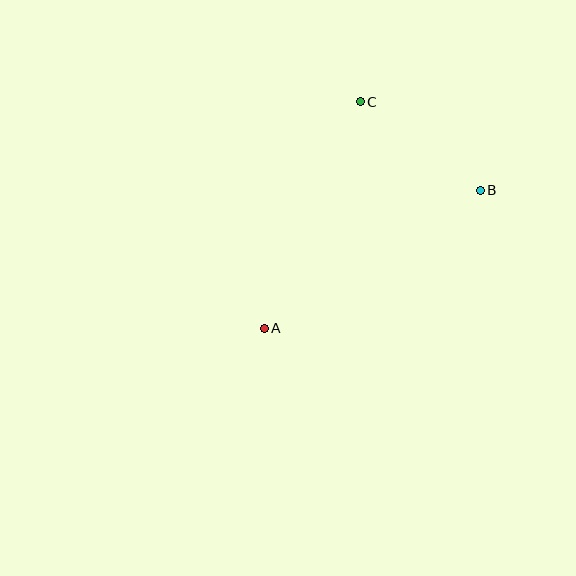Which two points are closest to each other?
Points B and C are closest to each other.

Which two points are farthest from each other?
Points A and B are farthest from each other.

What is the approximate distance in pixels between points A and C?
The distance between A and C is approximately 246 pixels.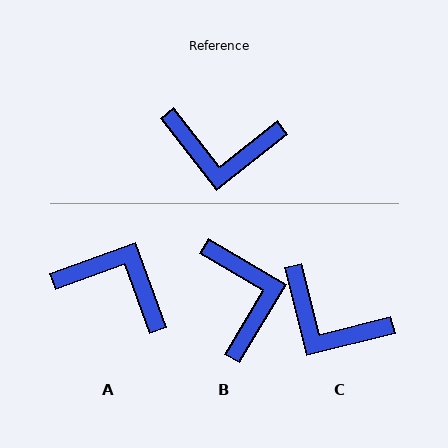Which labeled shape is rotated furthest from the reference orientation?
A, about 162 degrees away.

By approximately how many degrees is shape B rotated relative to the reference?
Approximately 111 degrees counter-clockwise.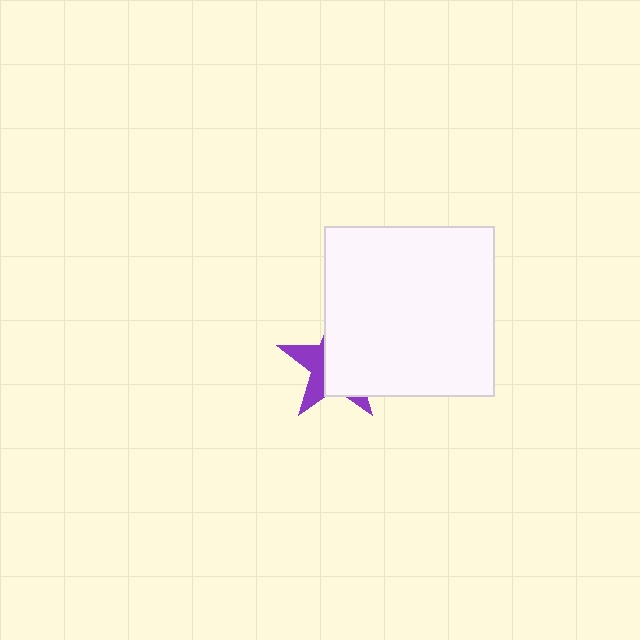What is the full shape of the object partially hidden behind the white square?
The partially hidden object is a purple star.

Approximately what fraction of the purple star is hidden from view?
Roughly 65% of the purple star is hidden behind the white square.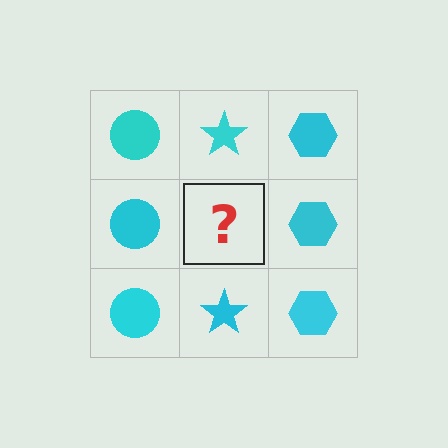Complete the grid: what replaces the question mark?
The question mark should be replaced with a cyan star.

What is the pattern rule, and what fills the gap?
The rule is that each column has a consistent shape. The gap should be filled with a cyan star.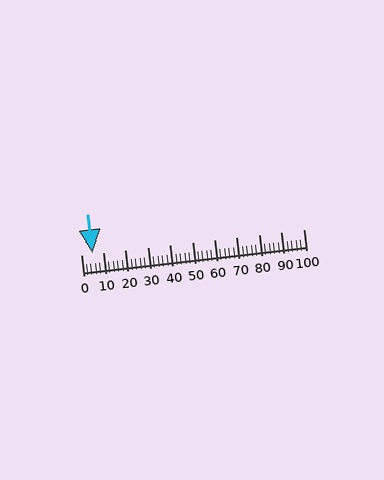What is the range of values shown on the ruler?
The ruler shows values from 0 to 100.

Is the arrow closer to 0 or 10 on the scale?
The arrow is closer to 10.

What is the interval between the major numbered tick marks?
The major tick marks are spaced 10 units apart.